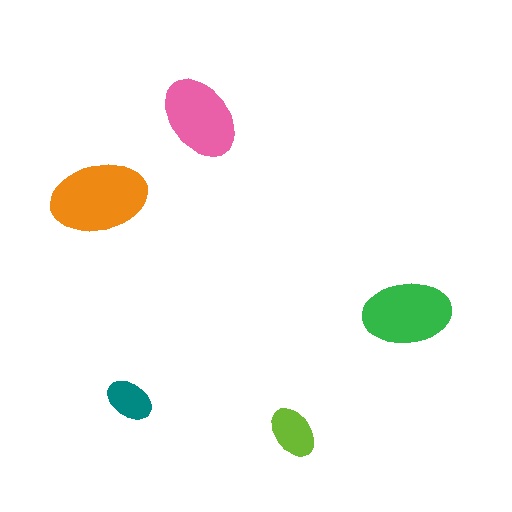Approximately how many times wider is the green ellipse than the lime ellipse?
About 1.5 times wider.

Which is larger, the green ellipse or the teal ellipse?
The green one.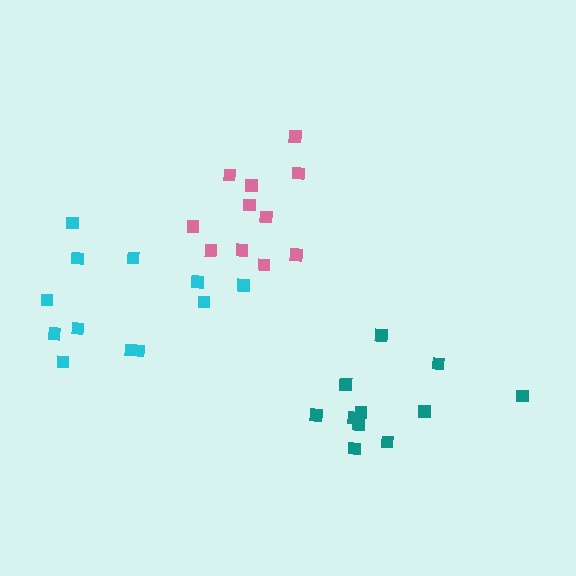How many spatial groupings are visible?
There are 3 spatial groupings.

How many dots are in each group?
Group 1: 11 dots, Group 2: 11 dots, Group 3: 12 dots (34 total).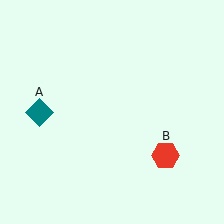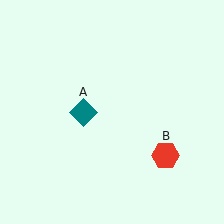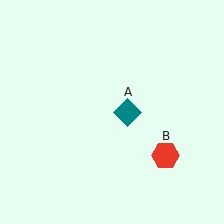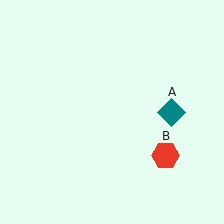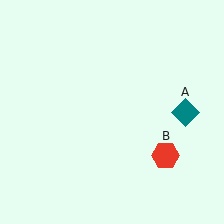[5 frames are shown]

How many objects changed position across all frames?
1 object changed position: teal diamond (object A).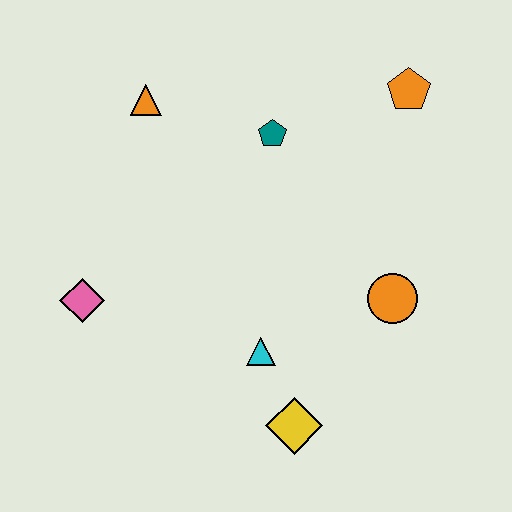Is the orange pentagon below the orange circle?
No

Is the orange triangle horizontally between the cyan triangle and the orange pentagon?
No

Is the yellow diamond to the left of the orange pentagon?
Yes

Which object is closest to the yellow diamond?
The cyan triangle is closest to the yellow diamond.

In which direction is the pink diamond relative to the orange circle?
The pink diamond is to the left of the orange circle.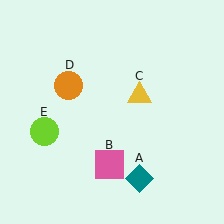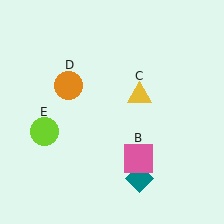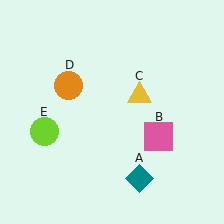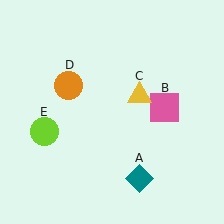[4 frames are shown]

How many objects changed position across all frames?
1 object changed position: pink square (object B).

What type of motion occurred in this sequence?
The pink square (object B) rotated counterclockwise around the center of the scene.